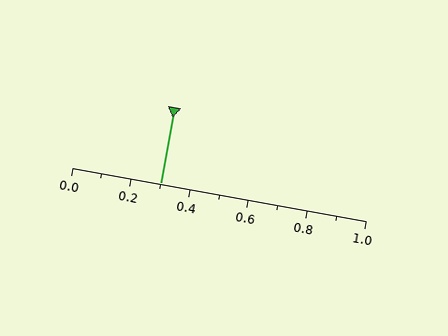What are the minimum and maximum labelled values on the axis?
The axis runs from 0.0 to 1.0.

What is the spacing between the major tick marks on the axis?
The major ticks are spaced 0.2 apart.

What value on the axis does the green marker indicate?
The marker indicates approximately 0.3.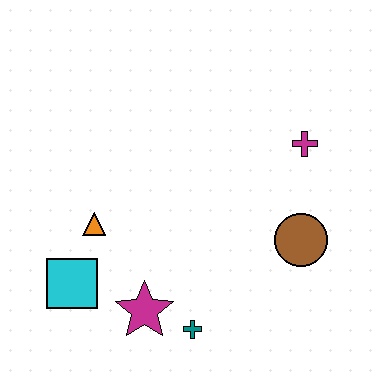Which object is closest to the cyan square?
The orange triangle is closest to the cyan square.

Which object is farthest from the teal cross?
The magenta cross is farthest from the teal cross.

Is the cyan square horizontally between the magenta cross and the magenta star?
No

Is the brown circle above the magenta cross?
No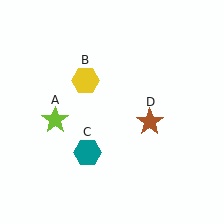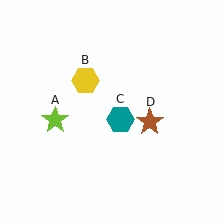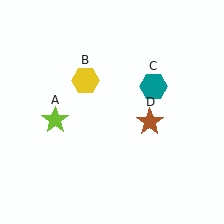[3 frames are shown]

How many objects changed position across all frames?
1 object changed position: teal hexagon (object C).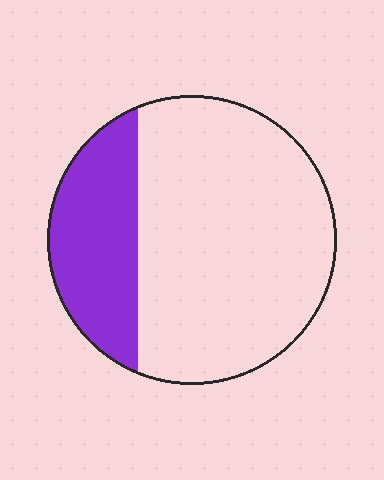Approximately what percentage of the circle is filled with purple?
Approximately 25%.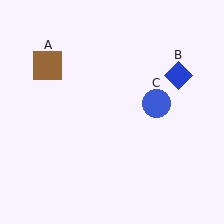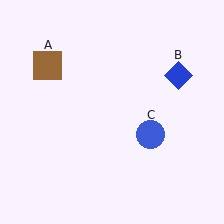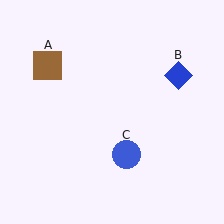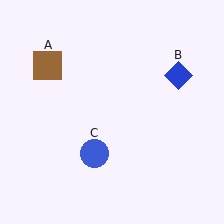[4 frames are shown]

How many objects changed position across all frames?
1 object changed position: blue circle (object C).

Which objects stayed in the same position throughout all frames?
Brown square (object A) and blue diamond (object B) remained stationary.